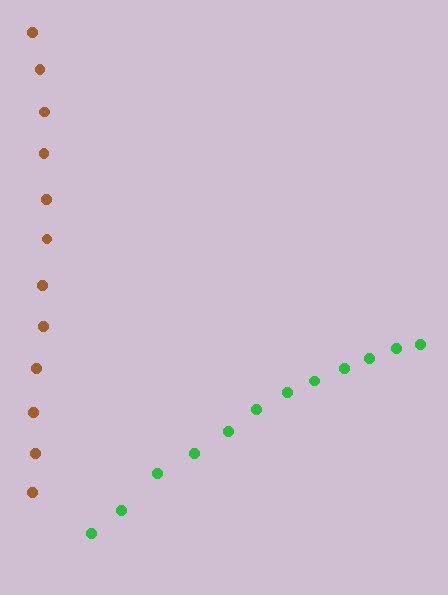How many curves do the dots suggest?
There are 2 distinct paths.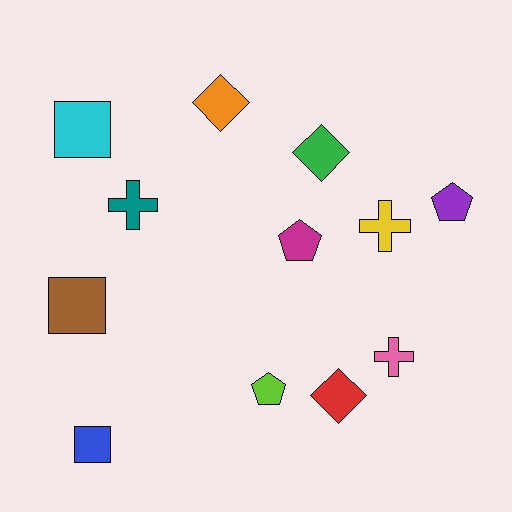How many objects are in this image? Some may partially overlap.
There are 12 objects.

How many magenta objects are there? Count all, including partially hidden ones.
There is 1 magenta object.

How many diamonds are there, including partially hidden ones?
There are 3 diamonds.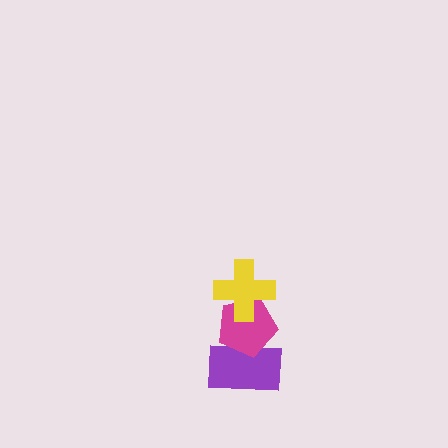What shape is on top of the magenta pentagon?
The yellow cross is on top of the magenta pentagon.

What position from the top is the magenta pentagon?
The magenta pentagon is 2nd from the top.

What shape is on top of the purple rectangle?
The magenta pentagon is on top of the purple rectangle.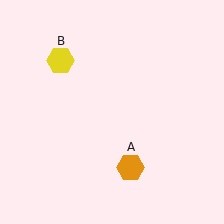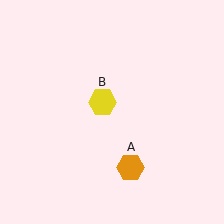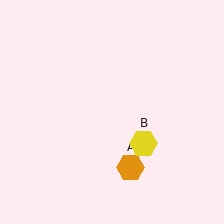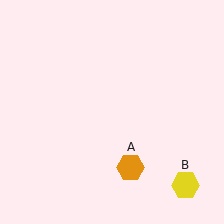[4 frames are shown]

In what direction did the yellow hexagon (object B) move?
The yellow hexagon (object B) moved down and to the right.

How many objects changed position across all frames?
1 object changed position: yellow hexagon (object B).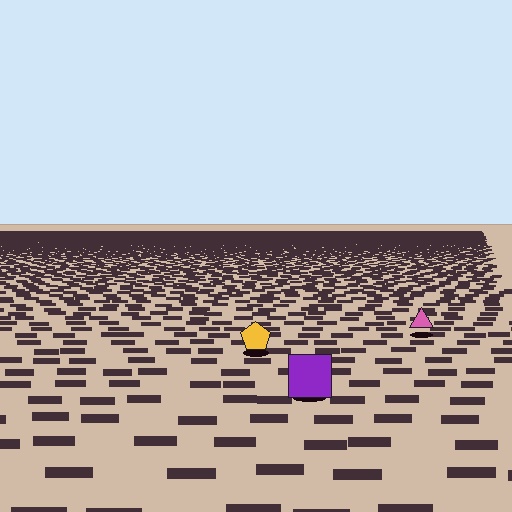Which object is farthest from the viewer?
The pink triangle is farthest from the viewer. It appears smaller and the ground texture around it is denser.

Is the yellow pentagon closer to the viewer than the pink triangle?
Yes. The yellow pentagon is closer — you can tell from the texture gradient: the ground texture is coarser near it.